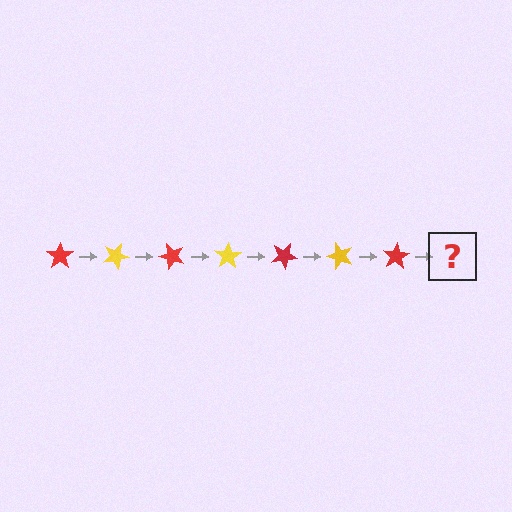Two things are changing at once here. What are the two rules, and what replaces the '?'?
The two rules are that it rotates 25 degrees each step and the color cycles through red and yellow. The '?' should be a yellow star, rotated 175 degrees from the start.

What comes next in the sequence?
The next element should be a yellow star, rotated 175 degrees from the start.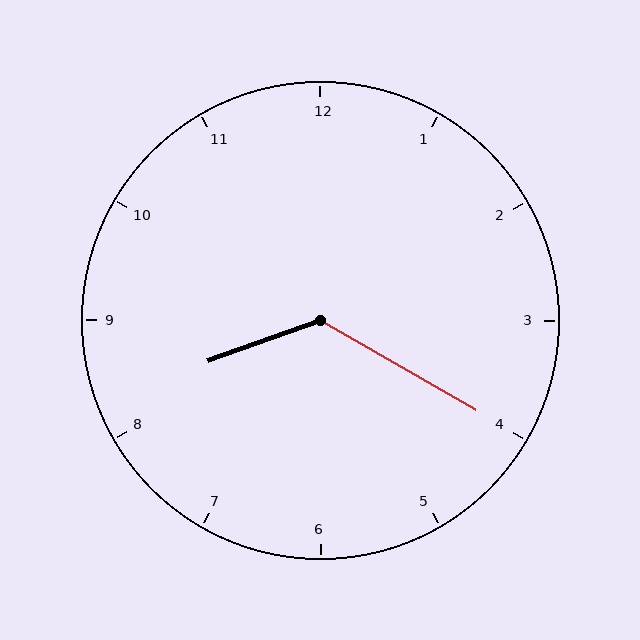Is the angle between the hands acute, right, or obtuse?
It is obtuse.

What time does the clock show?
8:20.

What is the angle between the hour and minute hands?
Approximately 130 degrees.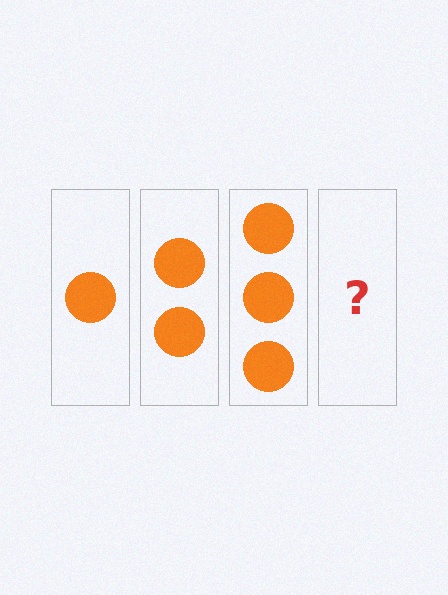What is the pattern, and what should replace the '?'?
The pattern is that each step adds one more circle. The '?' should be 4 circles.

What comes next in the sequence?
The next element should be 4 circles.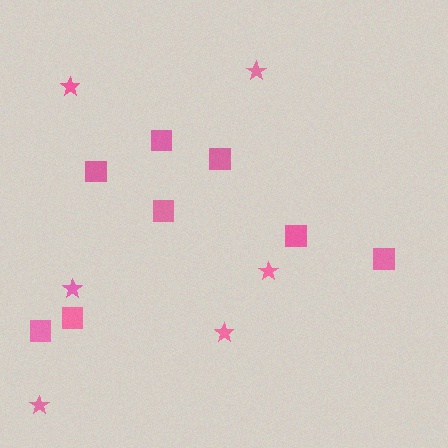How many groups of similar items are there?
There are 2 groups: one group of stars (6) and one group of squares (8).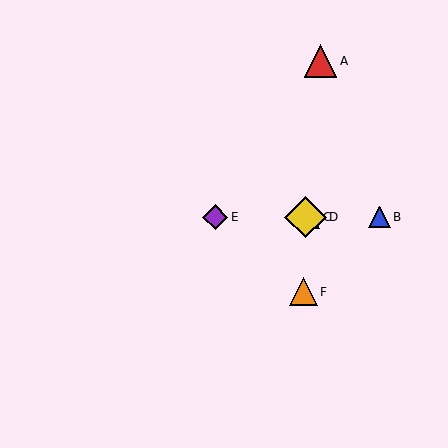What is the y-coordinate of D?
Object D is at y≈217.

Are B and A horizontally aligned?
No, B is at y≈217 and A is at y≈61.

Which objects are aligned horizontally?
Objects B, C, D, E are aligned horizontally.